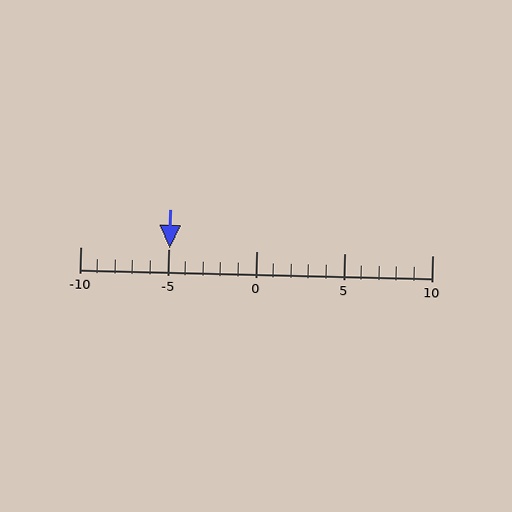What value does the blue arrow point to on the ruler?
The blue arrow points to approximately -5.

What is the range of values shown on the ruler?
The ruler shows values from -10 to 10.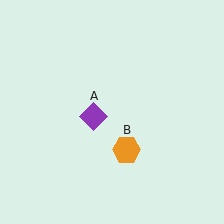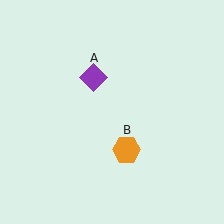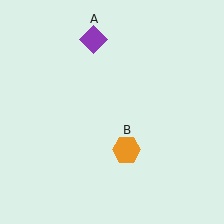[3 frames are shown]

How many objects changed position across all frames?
1 object changed position: purple diamond (object A).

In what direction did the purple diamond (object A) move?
The purple diamond (object A) moved up.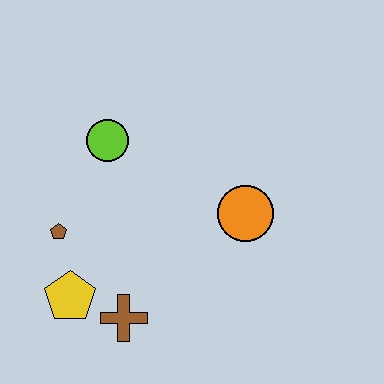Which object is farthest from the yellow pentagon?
The orange circle is farthest from the yellow pentagon.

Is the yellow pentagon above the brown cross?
Yes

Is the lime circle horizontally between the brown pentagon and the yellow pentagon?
No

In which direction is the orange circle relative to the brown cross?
The orange circle is to the right of the brown cross.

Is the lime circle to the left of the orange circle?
Yes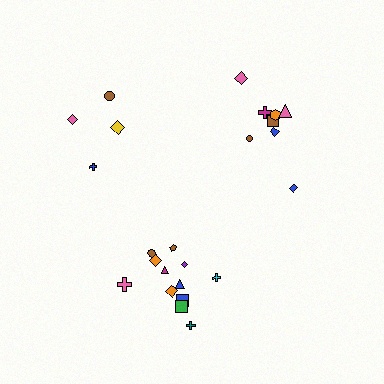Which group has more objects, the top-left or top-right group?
The top-right group.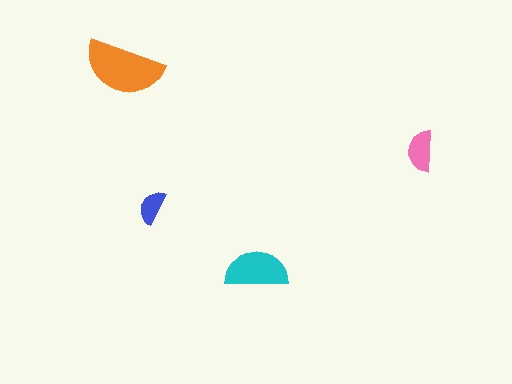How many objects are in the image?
There are 4 objects in the image.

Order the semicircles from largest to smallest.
the orange one, the cyan one, the pink one, the blue one.